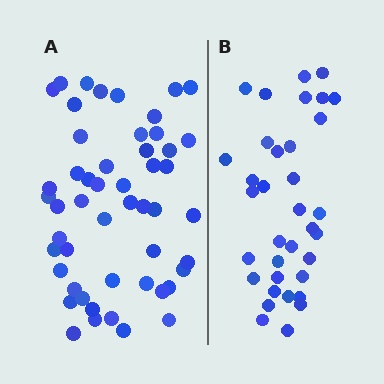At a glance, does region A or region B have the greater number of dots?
Region A (the left region) has more dots.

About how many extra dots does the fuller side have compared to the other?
Region A has approximately 15 more dots than region B.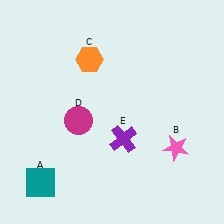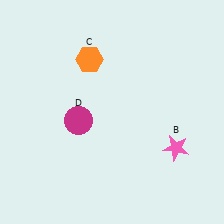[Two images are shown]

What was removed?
The purple cross (E), the teal square (A) were removed in Image 2.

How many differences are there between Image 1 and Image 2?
There are 2 differences between the two images.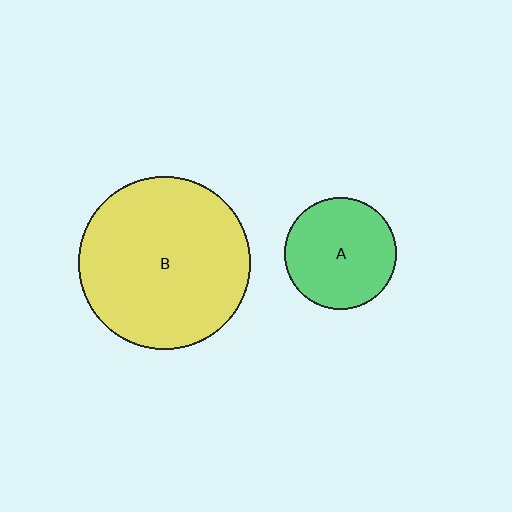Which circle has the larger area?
Circle B (yellow).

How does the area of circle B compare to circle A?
Approximately 2.4 times.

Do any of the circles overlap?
No, none of the circles overlap.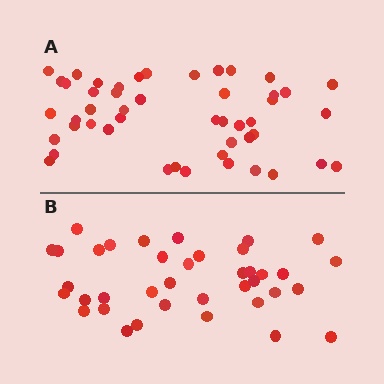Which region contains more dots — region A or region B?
Region A (the top region) has more dots.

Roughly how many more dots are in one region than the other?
Region A has roughly 10 or so more dots than region B.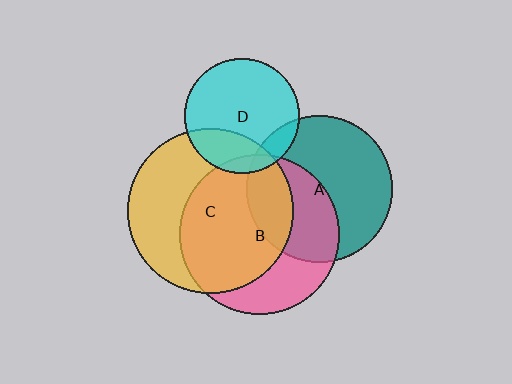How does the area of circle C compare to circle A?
Approximately 1.3 times.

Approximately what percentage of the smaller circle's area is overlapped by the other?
Approximately 45%.